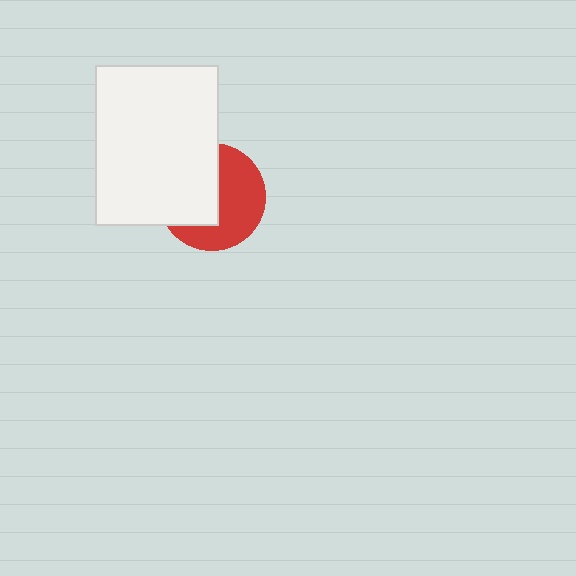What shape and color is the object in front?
The object in front is a white rectangle.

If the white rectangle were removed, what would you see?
You would see the complete red circle.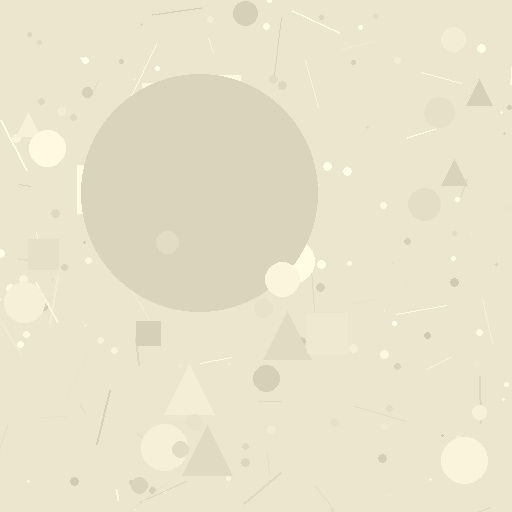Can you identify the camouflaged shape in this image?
The camouflaged shape is a circle.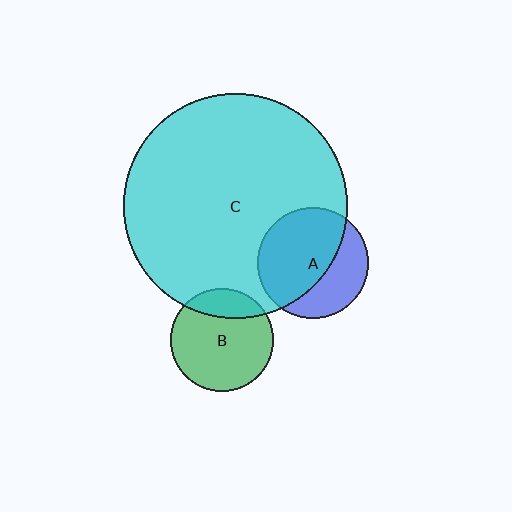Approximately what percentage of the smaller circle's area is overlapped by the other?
Approximately 20%.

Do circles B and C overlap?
Yes.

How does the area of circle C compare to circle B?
Approximately 4.8 times.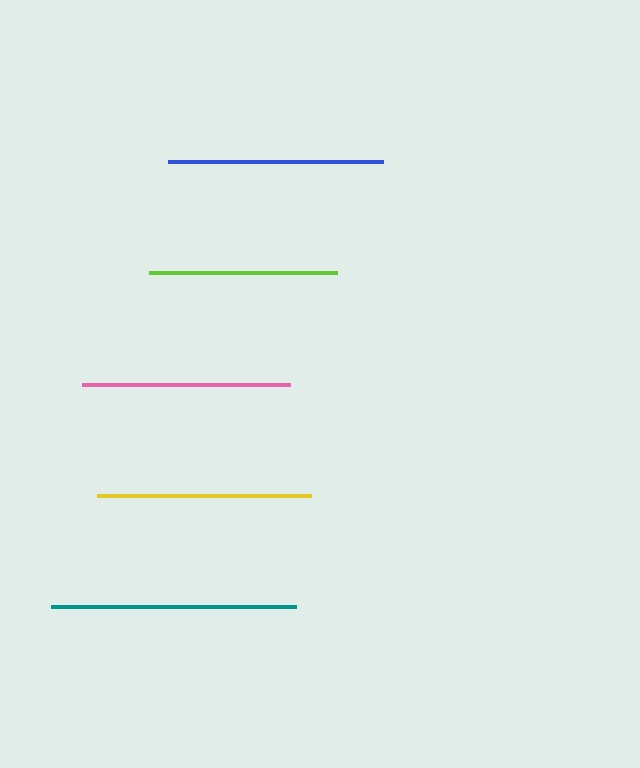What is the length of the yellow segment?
The yellow segment is approximately 214 pixels long.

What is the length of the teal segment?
The teal segment is approximately 245 pixels long.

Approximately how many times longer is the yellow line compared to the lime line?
The yellow line is approximately 1.1 times the length of the lime line.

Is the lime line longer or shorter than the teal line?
The teal line is longer than the lime line.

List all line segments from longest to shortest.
From longest to shortest: teal, blue, yellow, pink, lime.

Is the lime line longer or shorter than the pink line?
The pink line is longer than the lime line.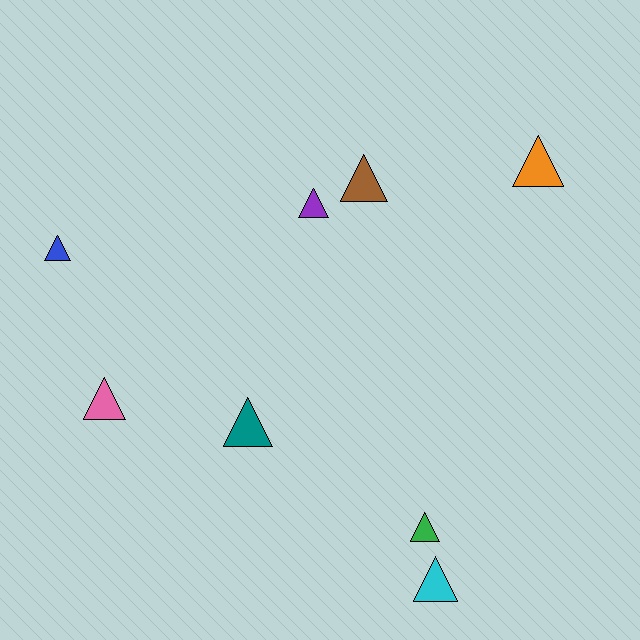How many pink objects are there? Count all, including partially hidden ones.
There is 1 pink object.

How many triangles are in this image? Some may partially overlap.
There are 8 triangles.